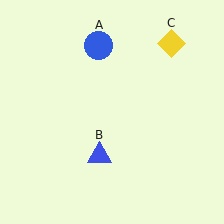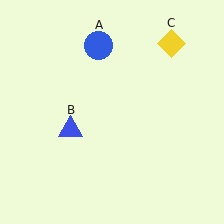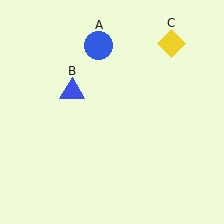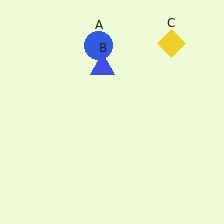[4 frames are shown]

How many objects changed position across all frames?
1 object changed position: blue triangle (object B).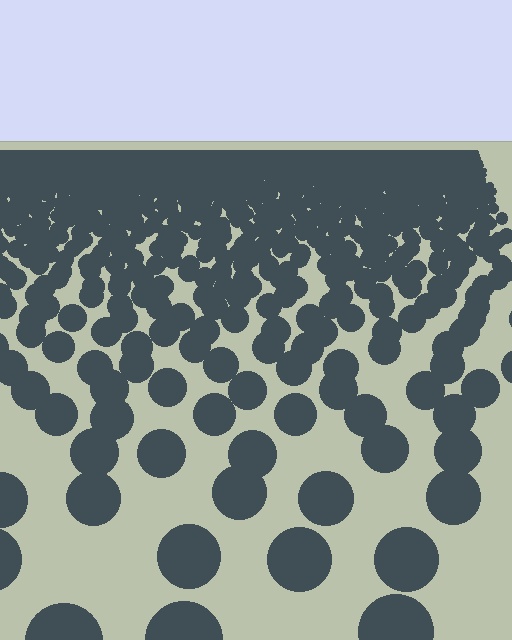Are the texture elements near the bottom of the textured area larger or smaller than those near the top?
Larger. Near the bottom, elements are closer to the viewer and appear at a bigger on-screen size.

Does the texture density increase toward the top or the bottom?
Density increases toward the top.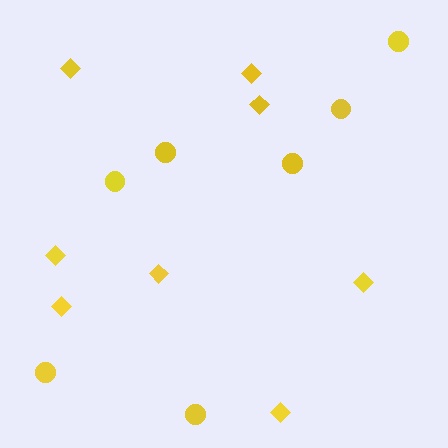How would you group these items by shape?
There are 2 groups: one group of diamonds (8) and one group of circles (7).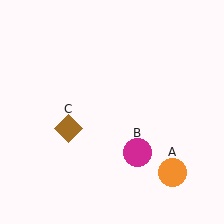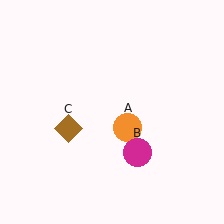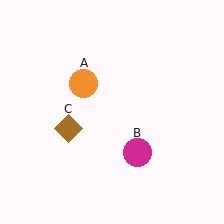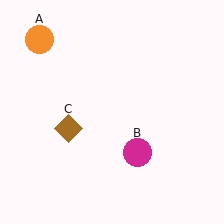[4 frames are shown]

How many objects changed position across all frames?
1 object changed position: orange circle (object A).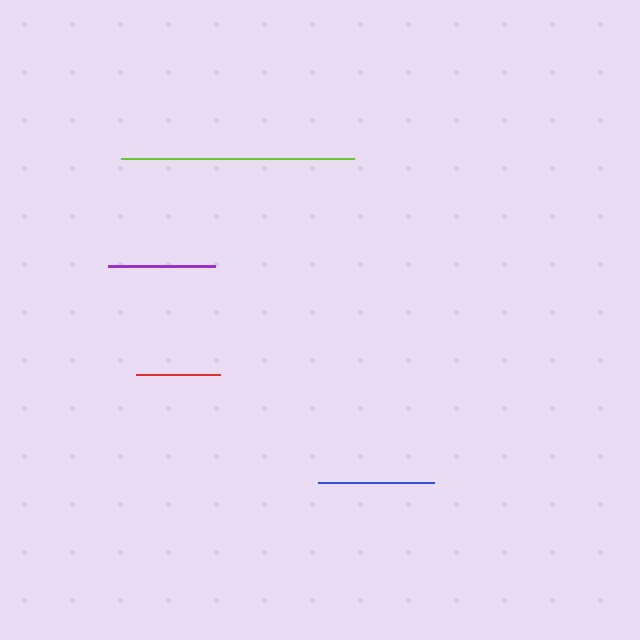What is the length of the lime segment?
The lime segment is approximately 233 pixels long.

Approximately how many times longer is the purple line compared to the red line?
The purple line is approximately 1.3 times the length of the red line.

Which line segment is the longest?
The lime line is the longest at approximately 233 pixels.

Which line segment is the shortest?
The red line is the shortest at approximately 83 pixels.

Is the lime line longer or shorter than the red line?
The lime line is longer than the red line.